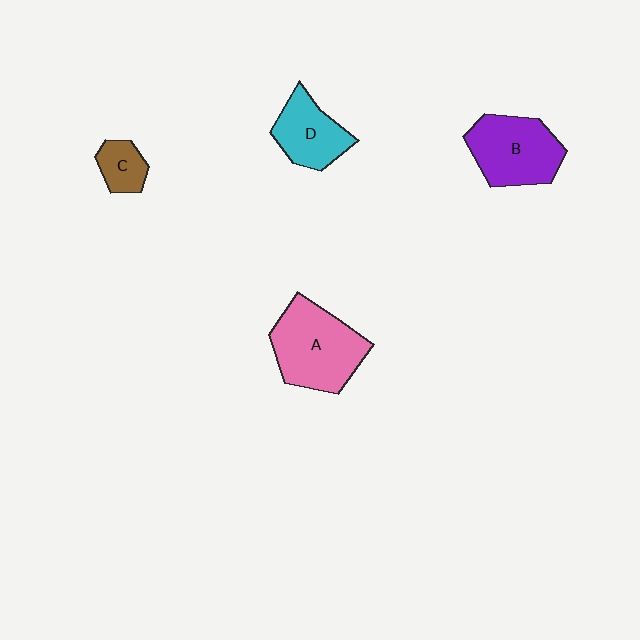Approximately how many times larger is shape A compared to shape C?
Approximately 3.0 times.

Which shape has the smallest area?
Shape C (brown).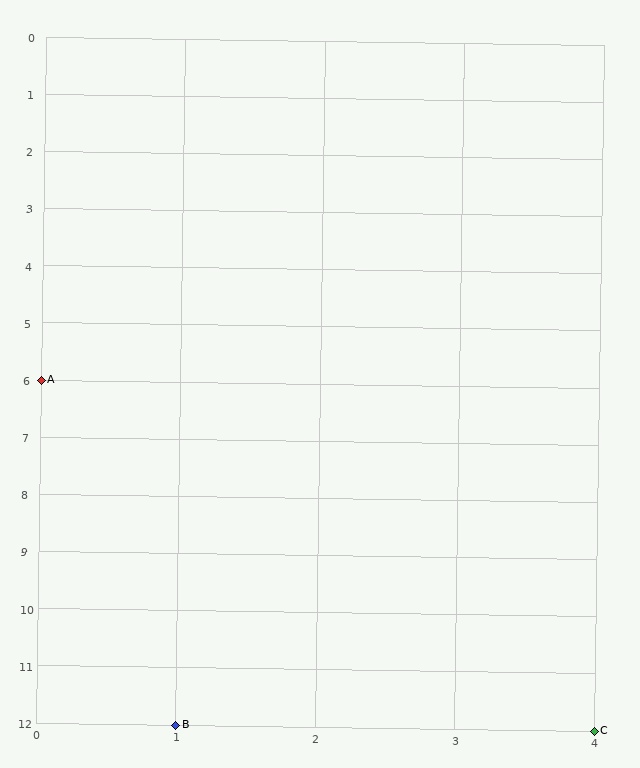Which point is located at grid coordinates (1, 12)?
Point B is at (1, 12).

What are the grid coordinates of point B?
Point B is at grid coordinates (1, 12).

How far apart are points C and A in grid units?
Points C and A are 4 columns and 6 rows apart (about 7.2 grid units diagonally).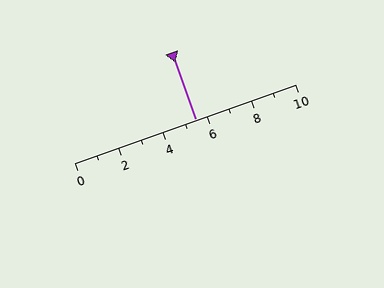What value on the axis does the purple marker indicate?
The marker indicates approximately 5.5.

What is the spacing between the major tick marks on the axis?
The major ticks are spaced 2 apart.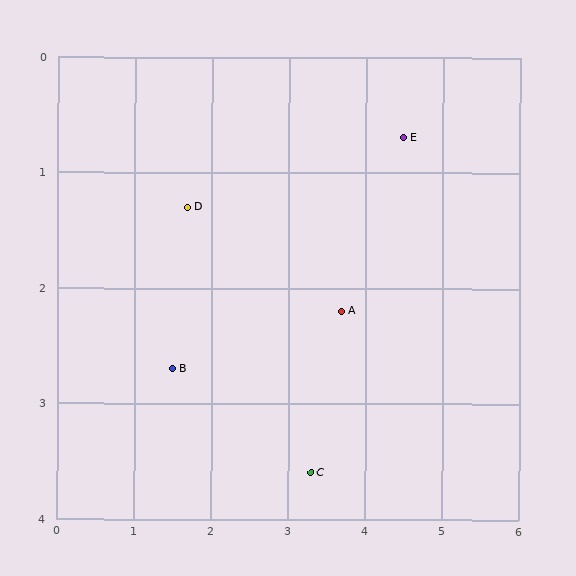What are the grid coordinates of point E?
Point E is at approximately (4.5, 0.7).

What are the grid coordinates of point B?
Point B is at approximately (1.5, 2.7).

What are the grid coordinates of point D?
Point D is at approximately (1.7, 1.3).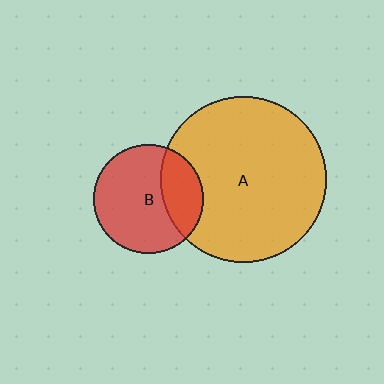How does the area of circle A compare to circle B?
Approximately 2.3 times.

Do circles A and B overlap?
Yes.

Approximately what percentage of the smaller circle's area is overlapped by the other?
Approximately 30%.